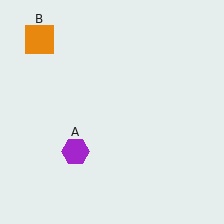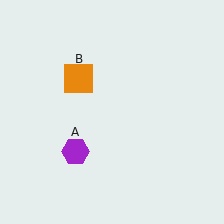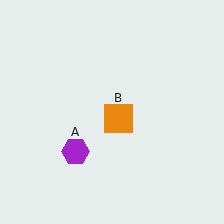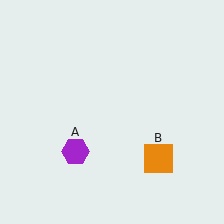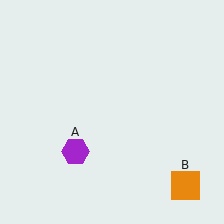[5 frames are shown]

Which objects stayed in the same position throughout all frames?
Purple hexagon (object A) remained stationary.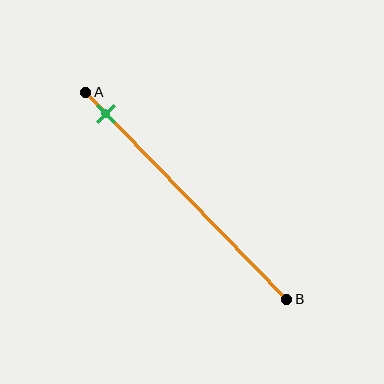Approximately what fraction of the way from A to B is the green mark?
The green mark is approximately 10% of the way from A to B.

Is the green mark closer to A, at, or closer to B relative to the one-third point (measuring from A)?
The green mark is closer to point A than the one-third point of segment AB.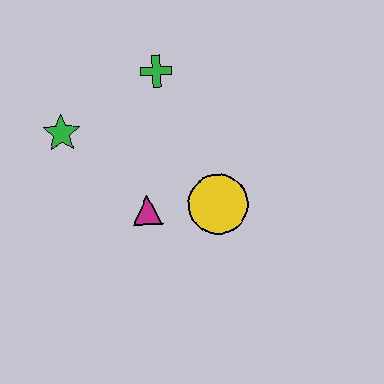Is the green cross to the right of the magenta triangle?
Yes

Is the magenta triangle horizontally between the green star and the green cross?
Yes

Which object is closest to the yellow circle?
The magenta triangle is closest to the yellow circle.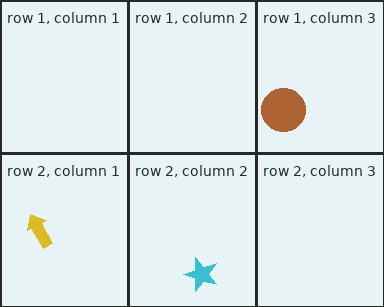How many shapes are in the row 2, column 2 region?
1.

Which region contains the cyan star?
The row 2, column 2 region.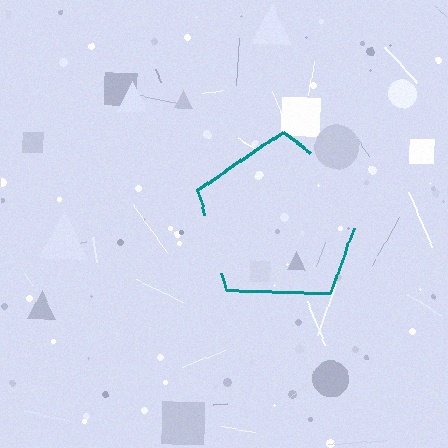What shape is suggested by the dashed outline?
The dashed outline suggests a pentagon.